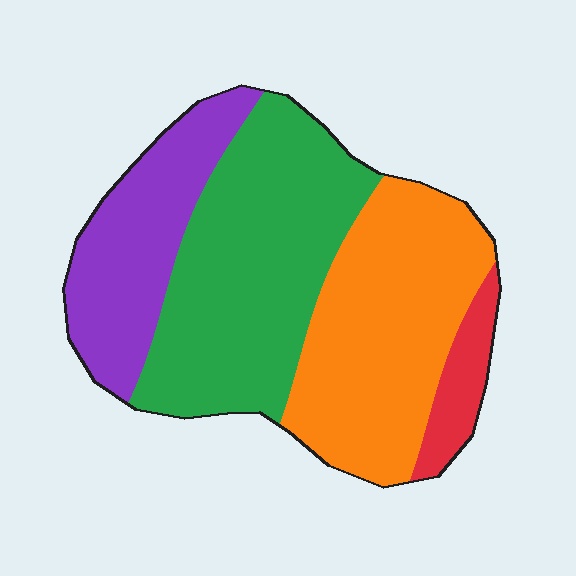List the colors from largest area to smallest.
From largest to smallest: green, orange, purple, red.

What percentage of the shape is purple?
Purple takes up about one fifth (1/5) of the shape.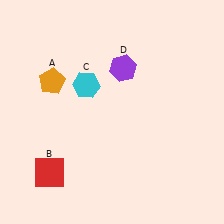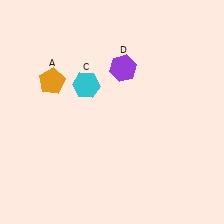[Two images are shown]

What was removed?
The red square (B) was removed in Image 2.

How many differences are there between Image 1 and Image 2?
There is 1 difference between the two images.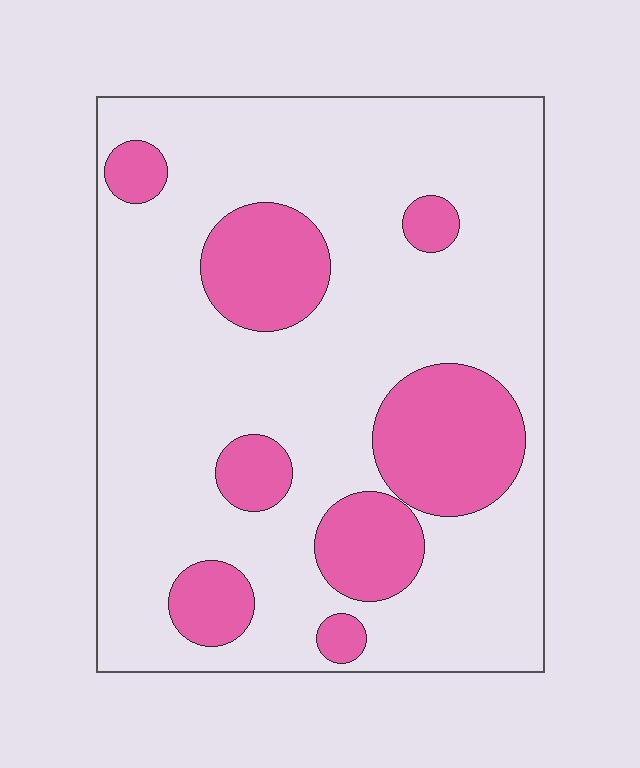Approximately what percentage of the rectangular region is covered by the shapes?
Approximately 25%.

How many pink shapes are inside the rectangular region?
8.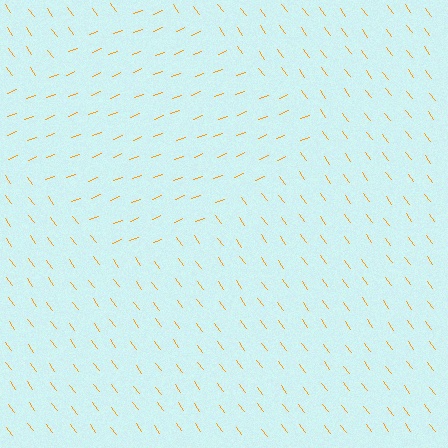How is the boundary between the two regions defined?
The boundary is defined purely by a change in line orientation (approximately 75 degrees difference). All lines are the same color and thickness.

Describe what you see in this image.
The image is filled with small orange line segments. A diamond region in the image has lines oriented differently from the surrounding lines, creating a visible texture boundary.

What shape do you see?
I see a diamond.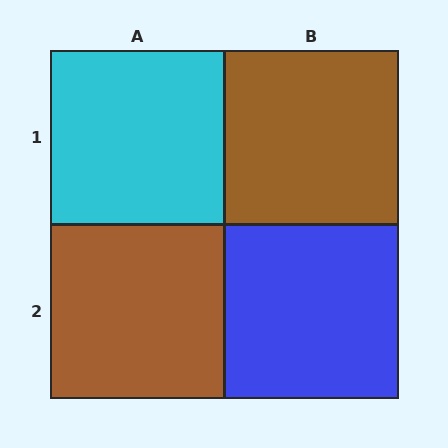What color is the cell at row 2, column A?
Brown.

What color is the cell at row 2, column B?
Blue.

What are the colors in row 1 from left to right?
Cyan, brown.